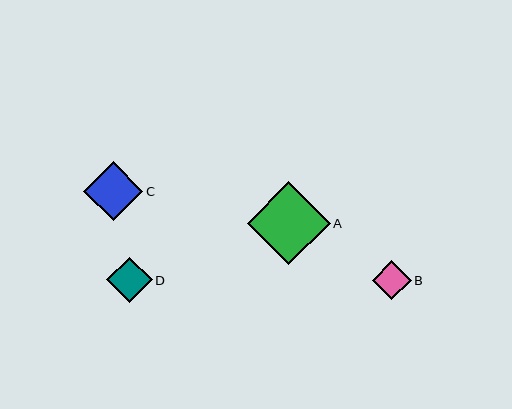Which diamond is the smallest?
Diamond B is the smallest with a size of approximately 38 pixels.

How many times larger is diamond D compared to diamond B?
Diamond D is approximately 1.2 times the size of diamond B.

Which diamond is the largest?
Diamond A is the largest with a size of approximately 83 pixels.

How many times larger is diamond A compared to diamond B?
Diamond A is approximately 2.2 times the size of diamond B.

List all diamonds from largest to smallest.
From largest to smallest: A, C, D, B.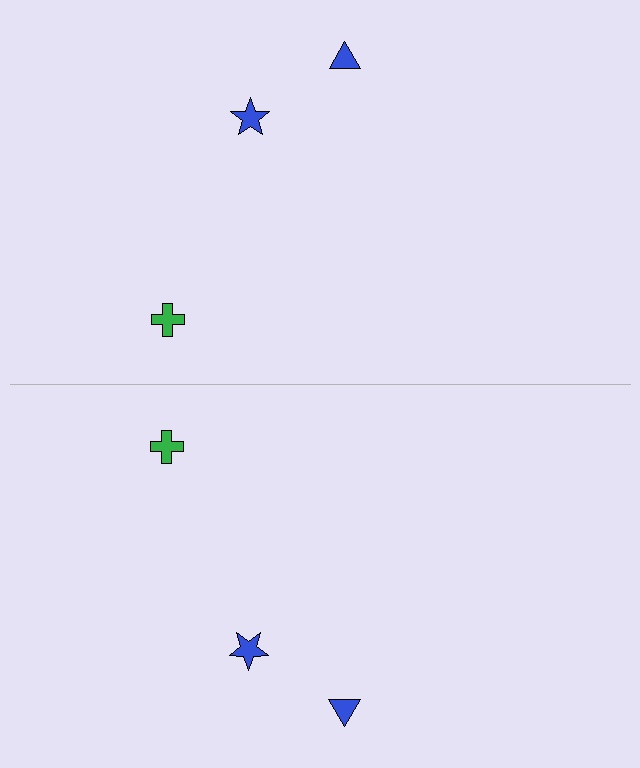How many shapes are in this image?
There are 6 shapes in this image.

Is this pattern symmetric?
Yes, this pattern has bilateral (reflection) symmetry.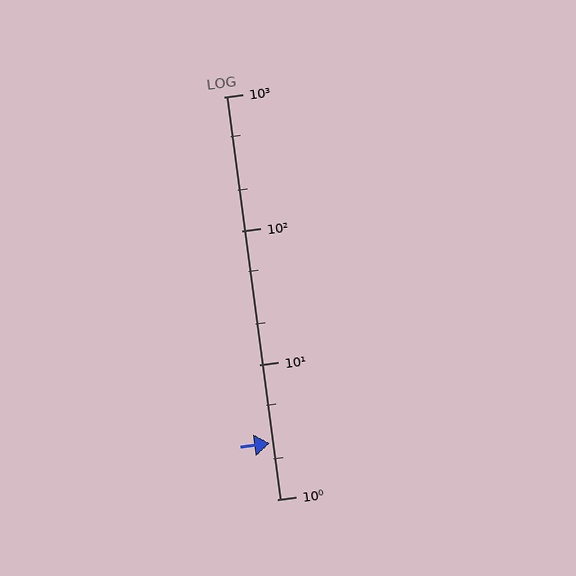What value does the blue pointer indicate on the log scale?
The pointer indicates approximately 2.6.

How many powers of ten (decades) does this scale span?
The scale spans 3 decades, from 1 to 1000.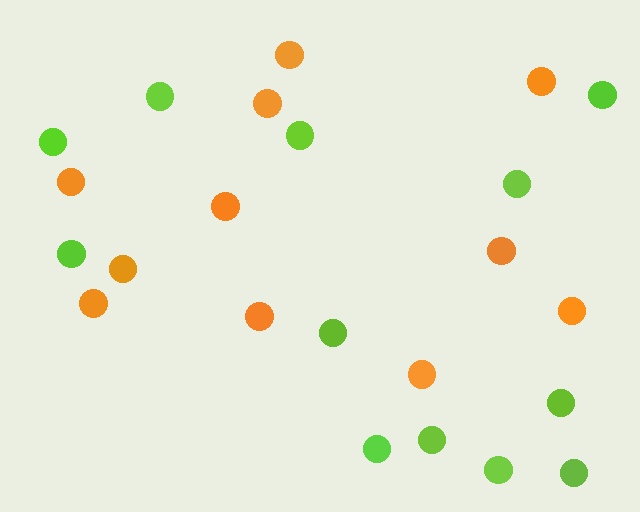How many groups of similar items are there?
There are 2 groups: one group of lime circles (12) and one group of orange circles (11).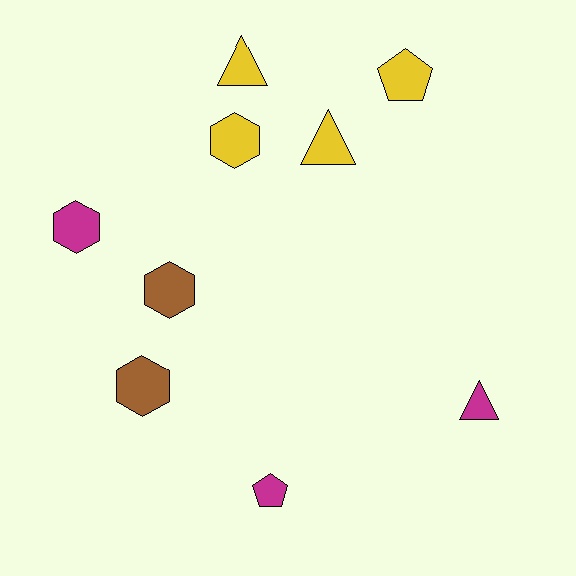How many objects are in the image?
There are 9 objects.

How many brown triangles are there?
There are no brown triangles.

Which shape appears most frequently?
Hexagon, with 4 objects.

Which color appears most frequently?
Yellow, with 4 objects.